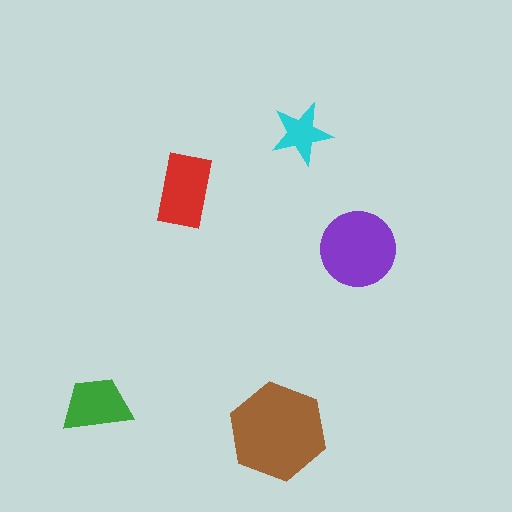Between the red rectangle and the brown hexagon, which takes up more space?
The brown hexagon.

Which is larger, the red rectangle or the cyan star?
The red rectangle.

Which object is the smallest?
The cyan star.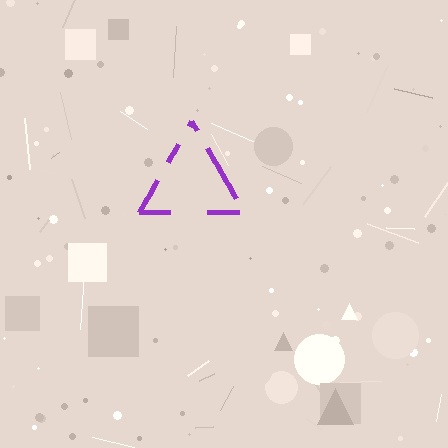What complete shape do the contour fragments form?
The contour fragments form a triangle.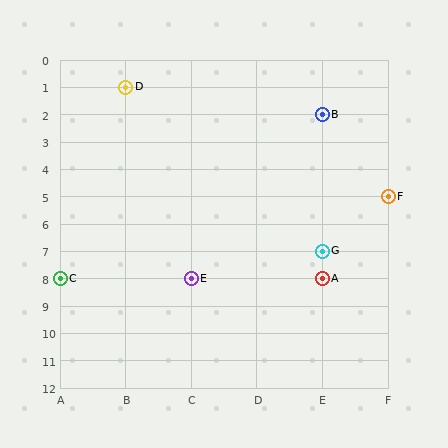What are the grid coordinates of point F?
Point F is at grid coordinates (F, 5).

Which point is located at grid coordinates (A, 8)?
Point C is at (A, 8).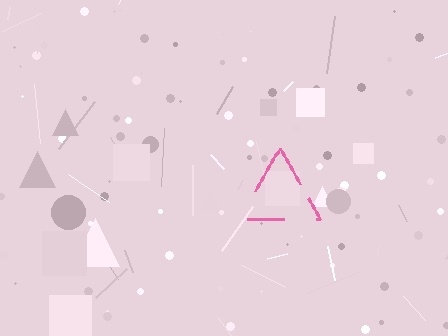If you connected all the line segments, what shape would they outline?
They would outline a triangle.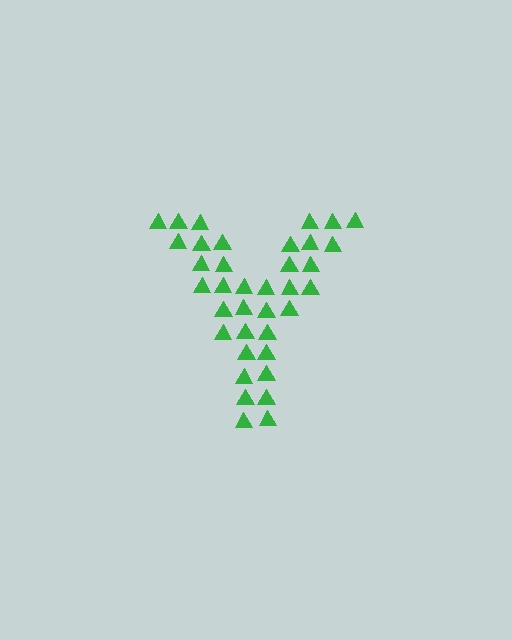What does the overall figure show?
The overall figure shows the letter Y.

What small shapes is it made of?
It is made of small triangles.